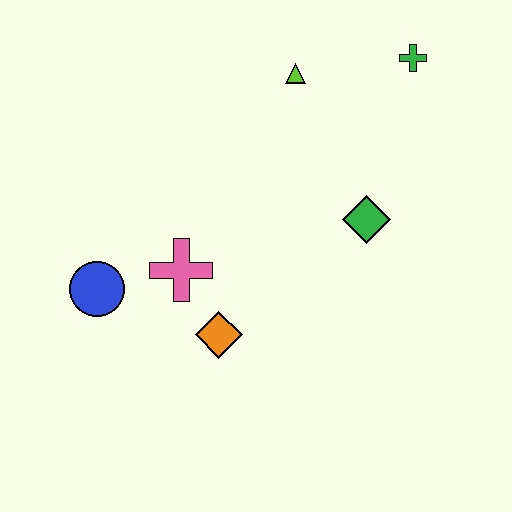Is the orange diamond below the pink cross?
Yes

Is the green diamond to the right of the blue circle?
Yes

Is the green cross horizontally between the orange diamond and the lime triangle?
No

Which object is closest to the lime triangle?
The green cross is closest to the lime triangle.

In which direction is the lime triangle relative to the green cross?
The lime triangle is to the left of the green cross.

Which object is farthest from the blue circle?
The green cross is farthest from the blue circle.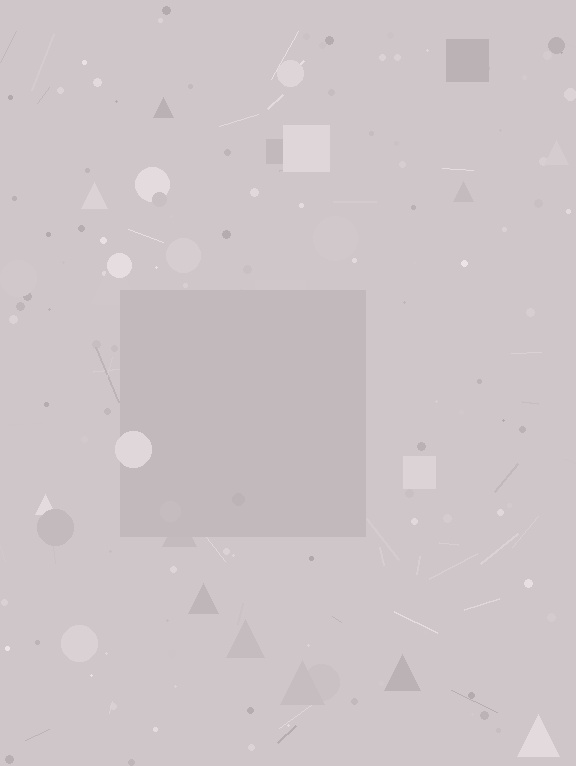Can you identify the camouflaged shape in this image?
The camouflaged shape is a square.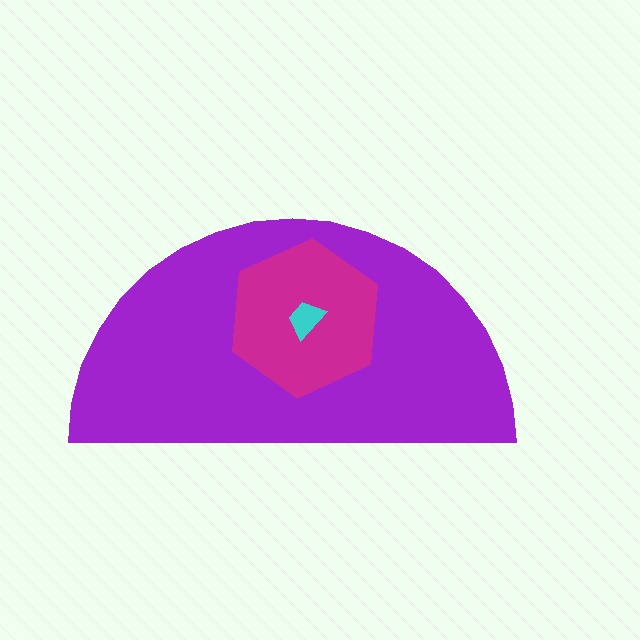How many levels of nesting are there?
3.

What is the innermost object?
The cyan trapezoid.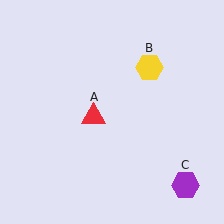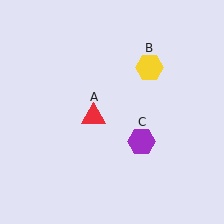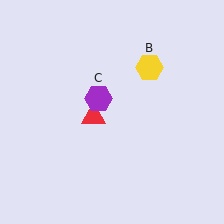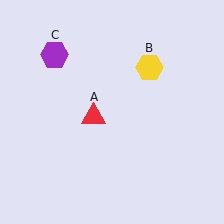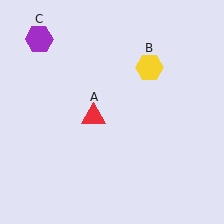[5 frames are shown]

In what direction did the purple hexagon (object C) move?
The purple hexagon (object C) moved up and to the left.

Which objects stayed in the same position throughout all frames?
Red triangle (object A) and yellow hexagon (object B) remained stationary.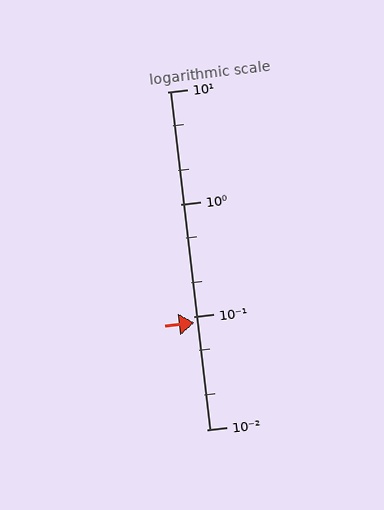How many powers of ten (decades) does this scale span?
The scale spans 3 decades, from 0.01 to 10.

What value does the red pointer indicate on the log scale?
The pointer indicates approximately 0.089.